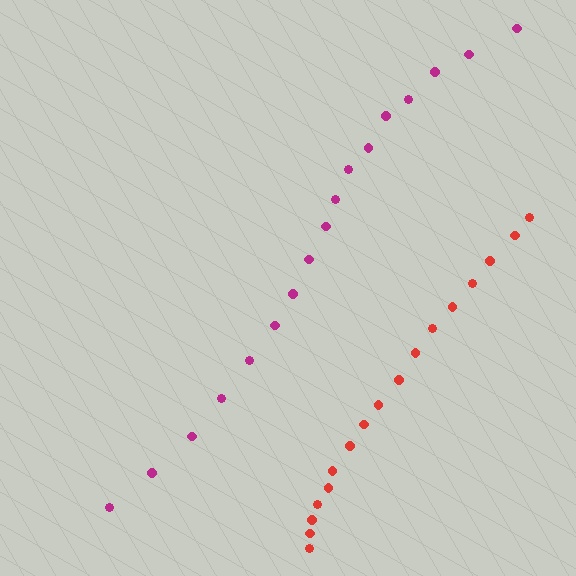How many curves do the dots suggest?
There are 2 distinct paths.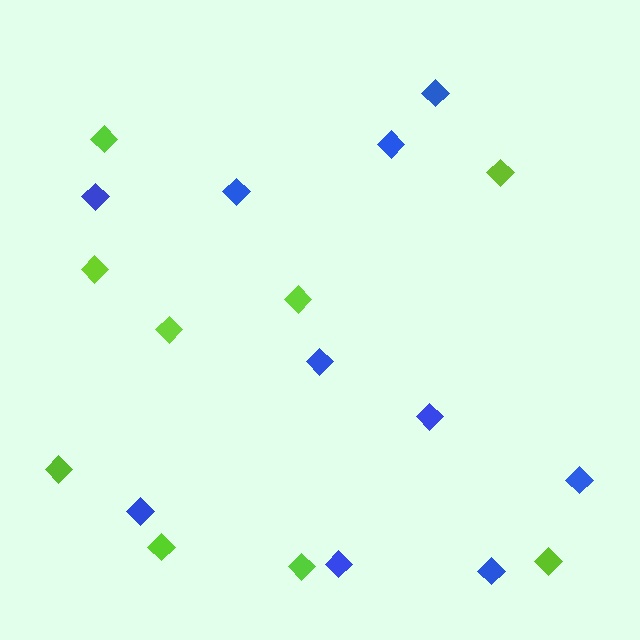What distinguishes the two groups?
There are 2 groups: one group of blue diamonds (10) and one group of lime diamonds (9).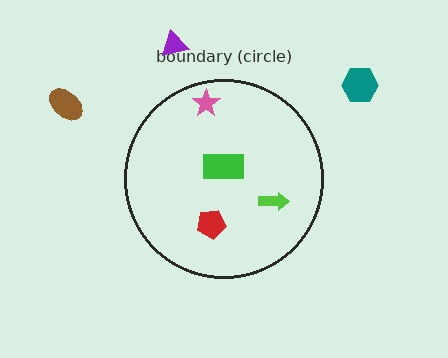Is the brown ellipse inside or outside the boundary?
Outside.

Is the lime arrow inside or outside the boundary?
Inside.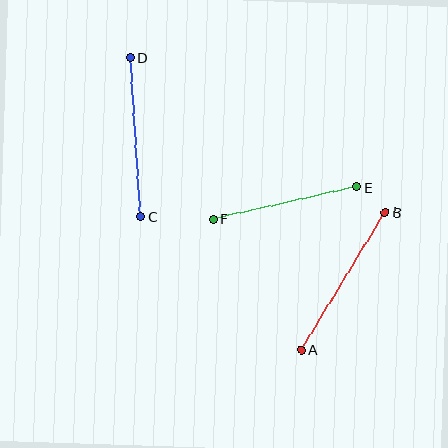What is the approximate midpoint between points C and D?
The midpoint is at approximately (136, 137) pixels.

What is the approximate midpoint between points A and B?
The midpoint is at approximately (343, 281) pixels.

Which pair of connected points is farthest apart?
Points A and B are farthest apart.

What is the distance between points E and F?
The distance is approximately 147 pixels.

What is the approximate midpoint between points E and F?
The midpoint is at approximately (285, 203) pixels.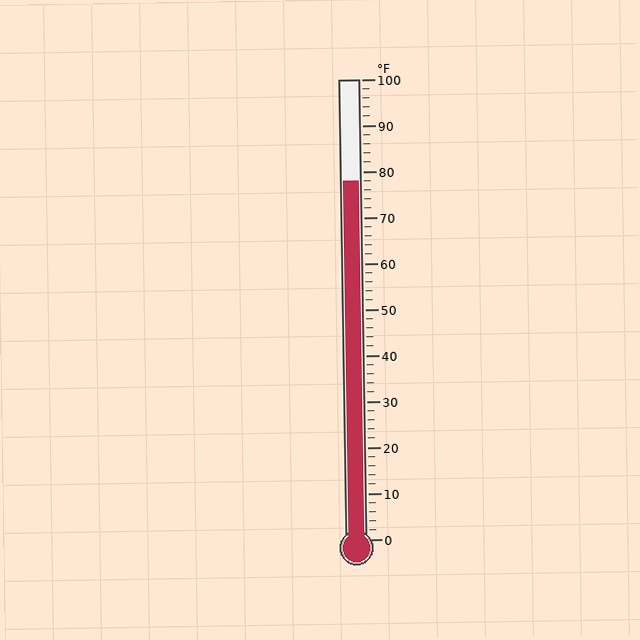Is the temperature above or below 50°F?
The temperature is above 50°F.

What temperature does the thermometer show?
The thermometer shows approximately 78°F.